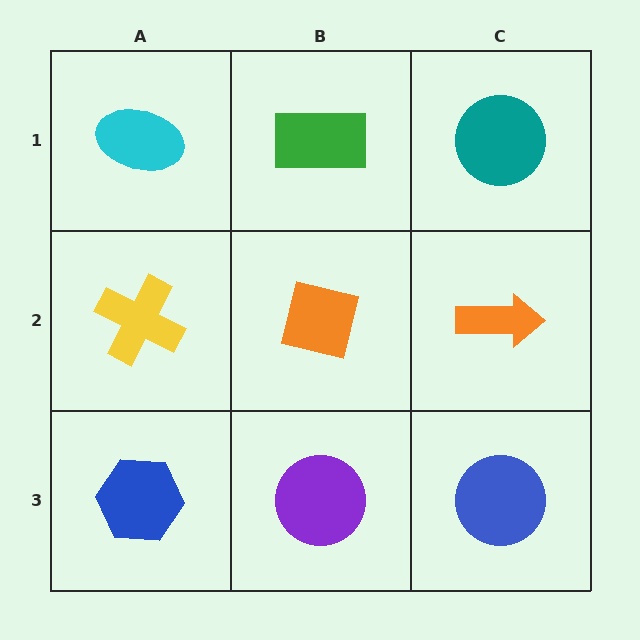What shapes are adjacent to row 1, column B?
An orange square (row 2, column B), a cyan ellipse (row 1, column A), a teal circle (row 1, column C).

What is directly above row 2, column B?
A green rectangle.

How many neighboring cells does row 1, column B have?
3.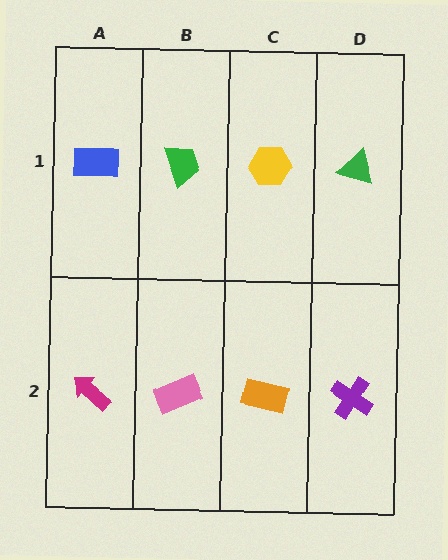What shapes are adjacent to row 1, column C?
An orange rectangle (row 2, column C), a green trapezoid (row 1, column B), a green triangle (row 1, column D).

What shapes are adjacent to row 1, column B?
A pink rectangle (row 2, column B), a blue rectangle (row 1, column A), a yellow hexagon (row 1, column C).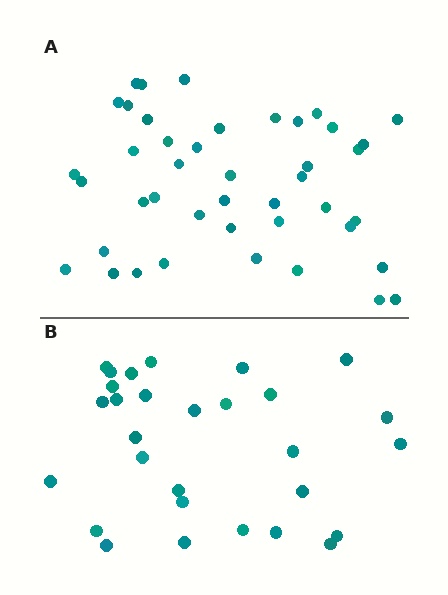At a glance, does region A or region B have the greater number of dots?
Region A (the top region) has more dots.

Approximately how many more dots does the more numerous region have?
Region A has approximately 15 more dots than region B.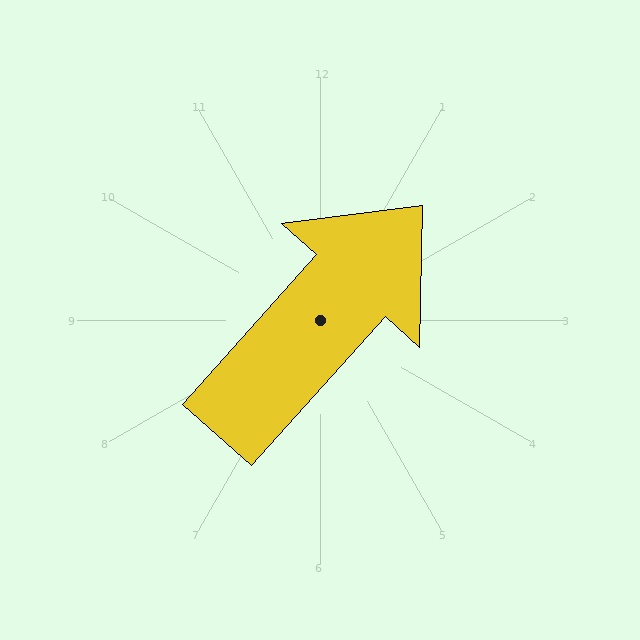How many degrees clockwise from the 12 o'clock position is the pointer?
Approximately 42 degrees.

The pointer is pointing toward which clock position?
Roughly 1 o'clock.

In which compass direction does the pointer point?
Northeast.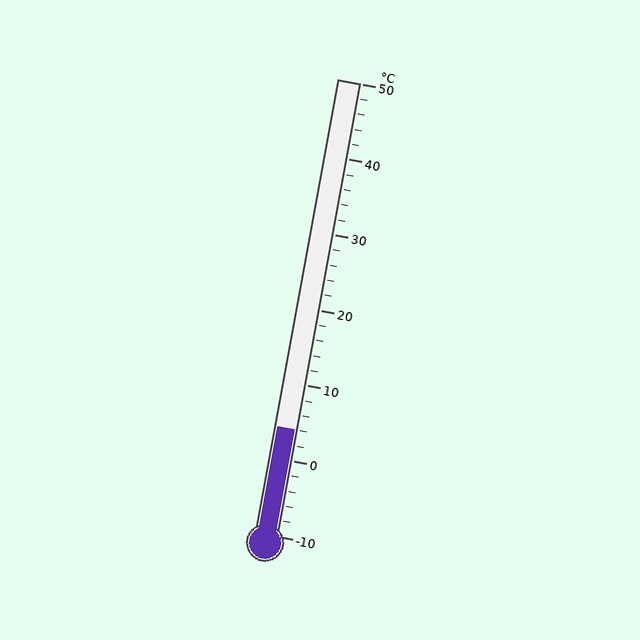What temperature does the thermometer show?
The thermometer shows approximately 4°C.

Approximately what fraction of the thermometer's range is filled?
The thermometer is filled to approximately 25% of its range.